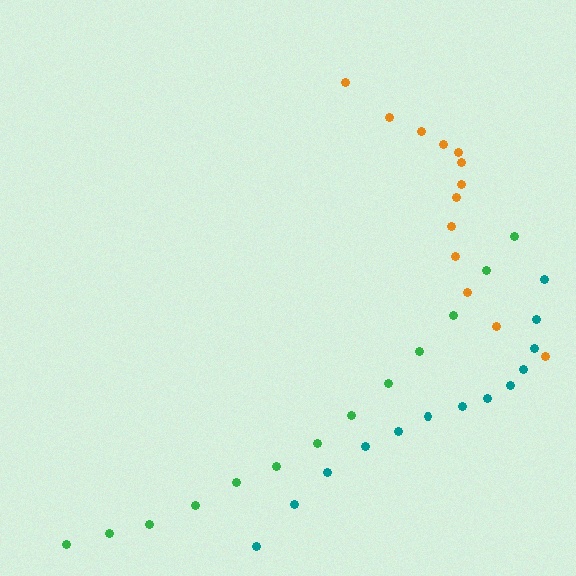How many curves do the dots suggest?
There are 3 distinct paths.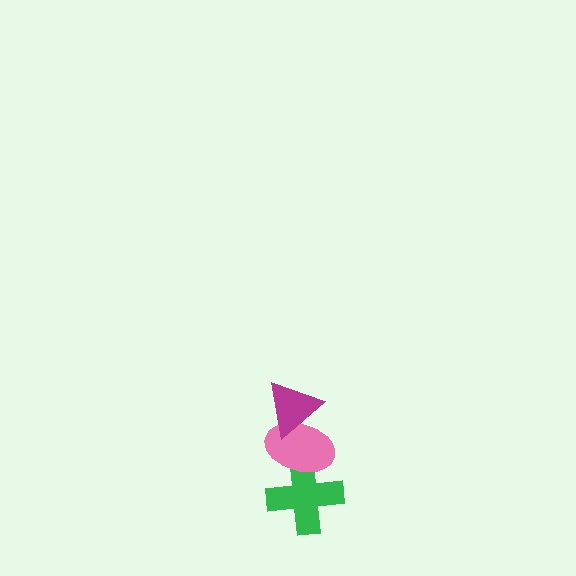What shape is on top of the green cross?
The pink ellipse is on top of the green cross.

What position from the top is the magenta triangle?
The magenta triangle is 1st from the top.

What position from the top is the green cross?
The green cross is 3rd from the top.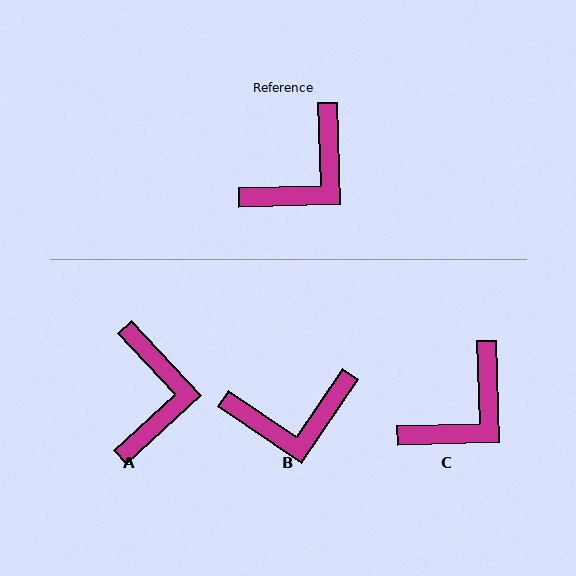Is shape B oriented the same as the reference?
No, it is off by about 36 degrees.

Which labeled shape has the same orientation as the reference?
C.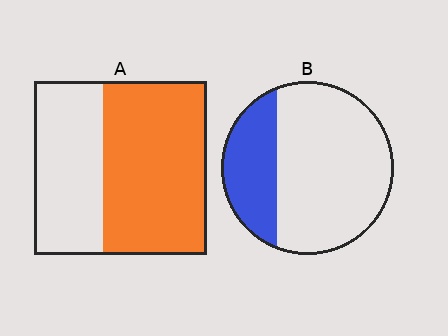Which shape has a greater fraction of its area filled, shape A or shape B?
Shape A.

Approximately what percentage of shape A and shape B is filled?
A is approximately 60% and B is approximately 30%.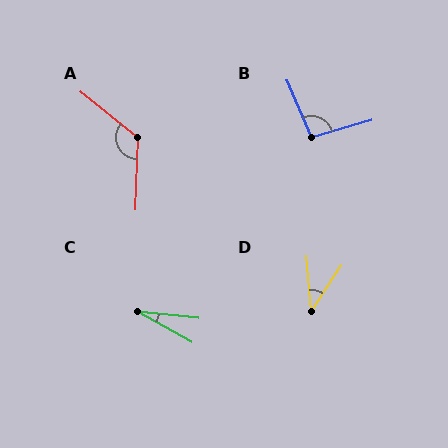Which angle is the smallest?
C, at approximately 24 degrees.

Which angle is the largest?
A, at approximately 127 degrees.